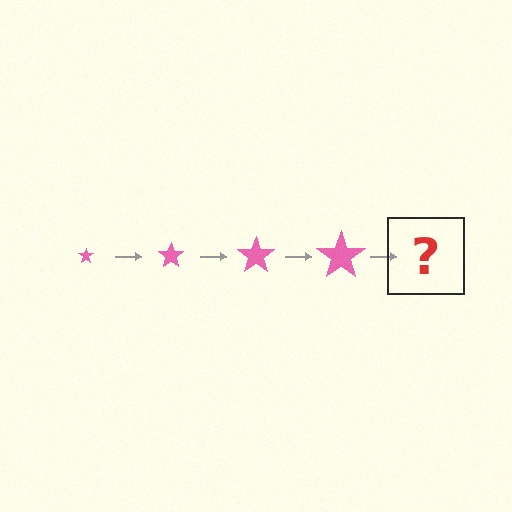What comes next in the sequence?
The next element should be a pink star, larger than the previous one.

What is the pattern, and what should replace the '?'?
The pattern is that the star gets progressively larger each step. The '?' should be a pink star, larger than the previous one.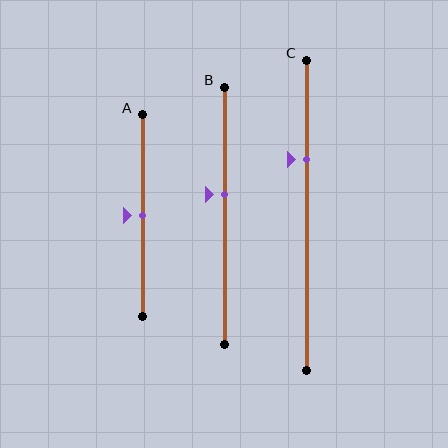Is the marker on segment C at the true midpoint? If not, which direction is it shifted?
No, the marker on segment C is shifted upward by about 18% of the segment length.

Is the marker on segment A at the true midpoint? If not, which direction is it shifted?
Yes, the marker on segment A is at the true midpoint.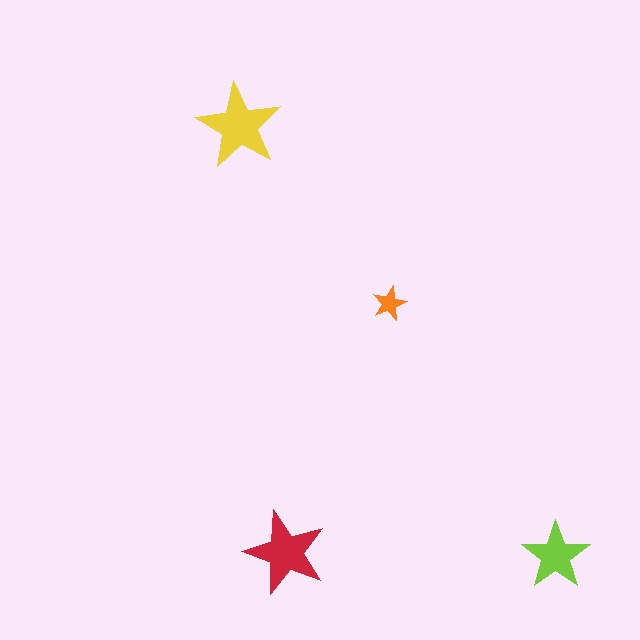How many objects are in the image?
There are 4 objects in the image.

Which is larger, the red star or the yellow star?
The yellow one.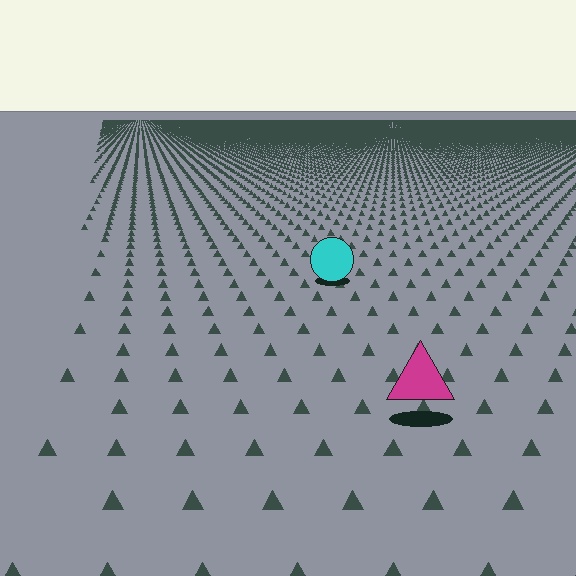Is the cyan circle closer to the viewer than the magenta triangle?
No. The magenta triangle is closer — you can tell from the texture gradient: the ground texture is coarser near it.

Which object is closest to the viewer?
The magenta triangle is closest. The texture marks near it are larger and more spread out.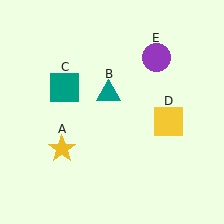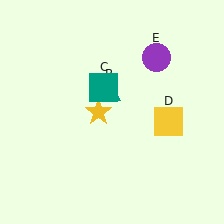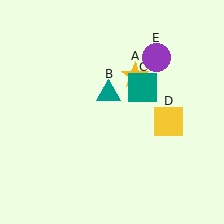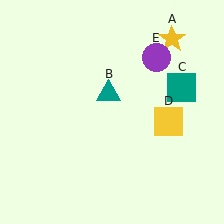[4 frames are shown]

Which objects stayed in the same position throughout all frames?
Teal triangle (object B) and yellow square (object D) and purple circle (object E) remained stationary.